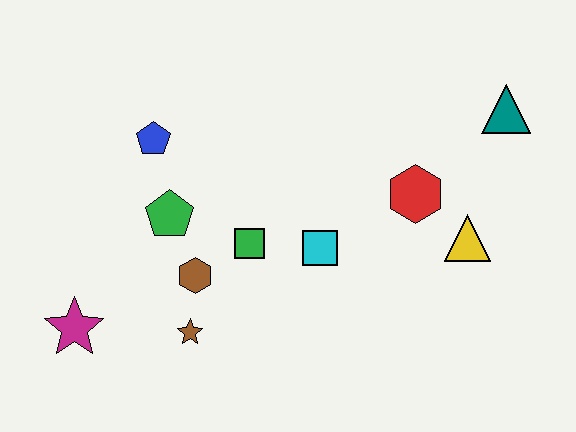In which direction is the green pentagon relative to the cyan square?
The green pentagon is to the left of the cyan square.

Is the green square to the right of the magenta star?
Yes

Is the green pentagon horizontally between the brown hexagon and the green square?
No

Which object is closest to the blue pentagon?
The green pentagon is closest to the blue pentagon.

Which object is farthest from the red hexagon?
The magenta star is farthest from the red hexagon.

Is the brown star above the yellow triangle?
No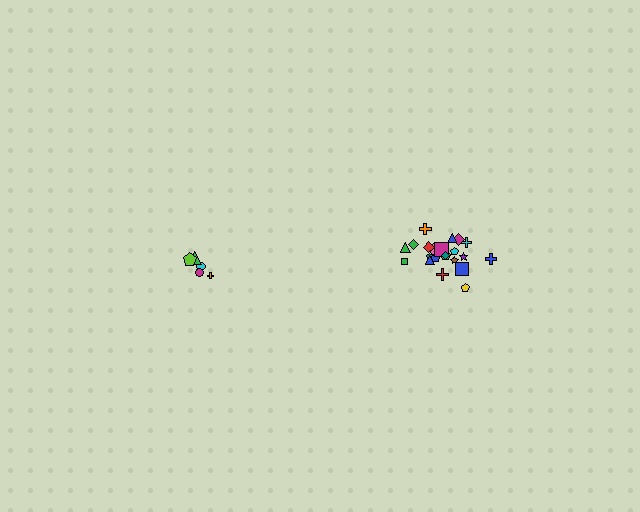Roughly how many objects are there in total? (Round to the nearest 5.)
Roughly 25 objects in total.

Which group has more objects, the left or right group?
The right group.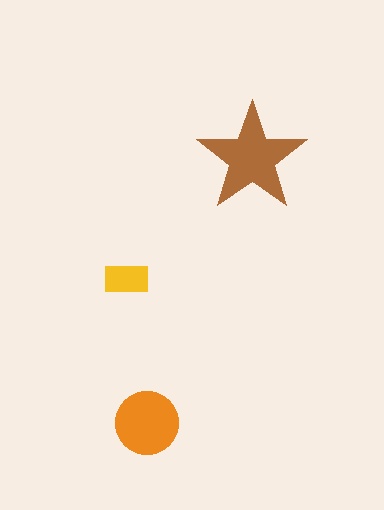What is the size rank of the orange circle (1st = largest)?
2nd.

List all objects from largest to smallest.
The brown star, the orange circle, the yellow rectangle.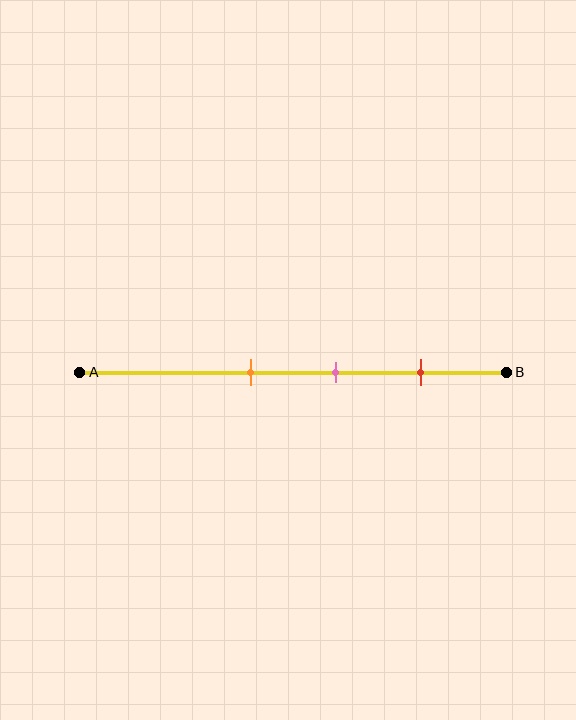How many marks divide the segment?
There are 3 marks dividing the segment.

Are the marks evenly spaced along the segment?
Yes, the marks are approximately evenly spaced.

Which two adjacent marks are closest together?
The orange and pink marks are the closest adjacent pair.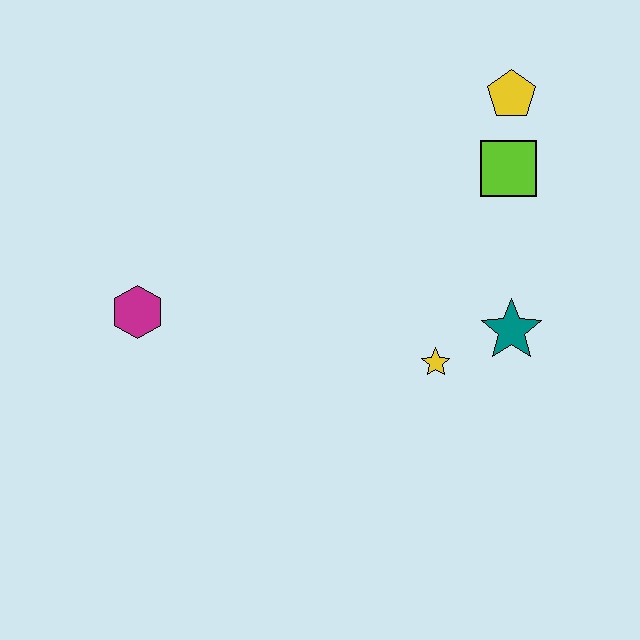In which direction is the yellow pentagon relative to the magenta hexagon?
The yellow pentagon is to the right of the magenta hexagon.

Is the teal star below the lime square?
Yes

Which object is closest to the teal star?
The yellow star is closest to the teal star.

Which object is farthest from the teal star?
The magenta hexagon is farthest from the teal star.